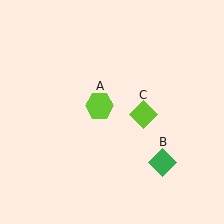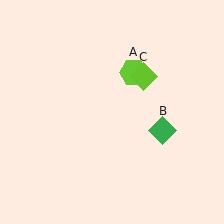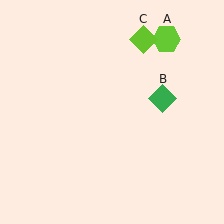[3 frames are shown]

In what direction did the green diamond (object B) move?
The green diamond (object B) moved up.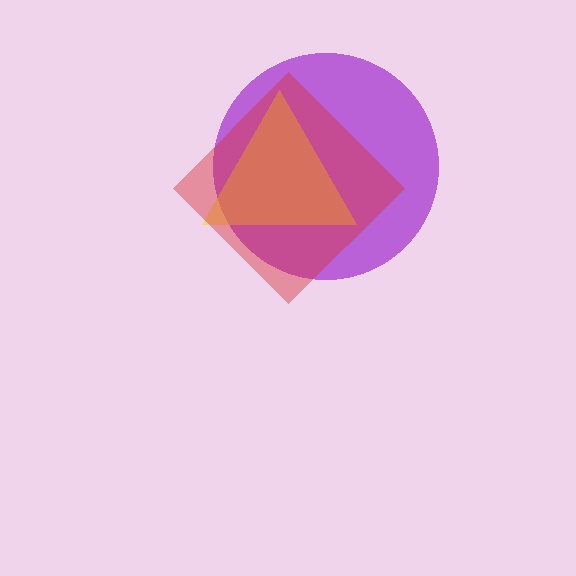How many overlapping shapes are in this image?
There are 3 overlapping shapes in the image.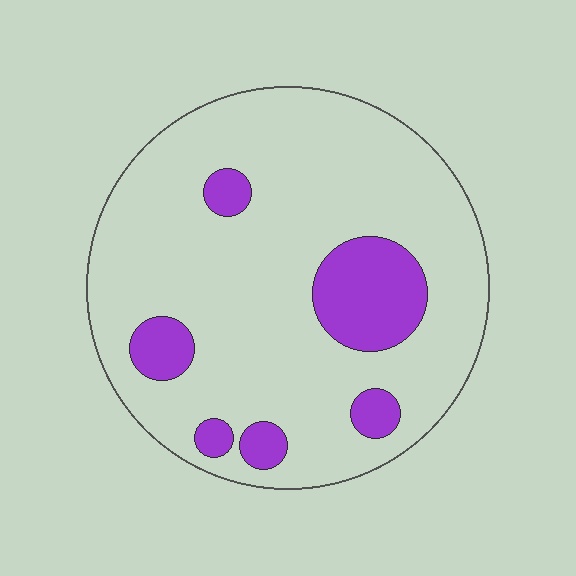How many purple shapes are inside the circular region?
6.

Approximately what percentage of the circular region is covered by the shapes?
Approximately 15%.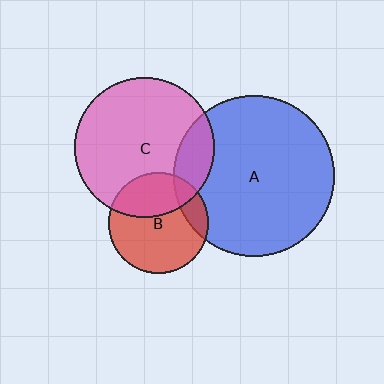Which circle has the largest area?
Circle A (blue).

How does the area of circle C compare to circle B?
Approximately 1.9 times.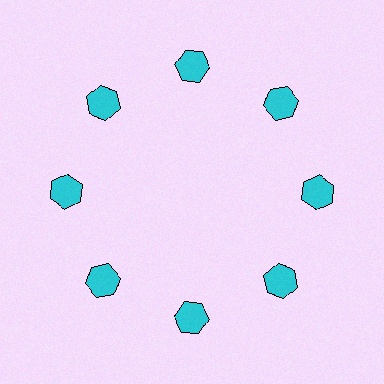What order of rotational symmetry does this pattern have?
This pattern has 8-fold rotational symmetry.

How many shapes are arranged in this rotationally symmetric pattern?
There are 8 shapes, arranged in 8 groups of 1.